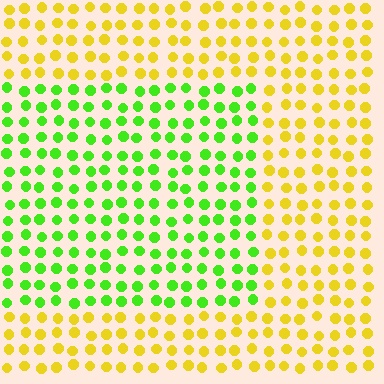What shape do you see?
I see a rectangle.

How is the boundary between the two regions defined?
The boundary is defined purely by a slight shift in hue (about 56 degrees). Spacing, size, and orientation are identical on both sides.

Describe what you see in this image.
The image is filled with small yellow elements in a uniform arrangement. A rectangle-shaped region is visible where the elements are tinted to a slightly different hue, forming a subtle color boundary.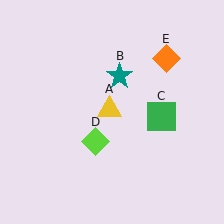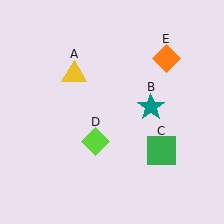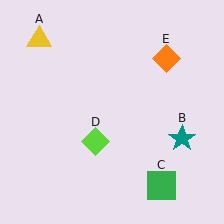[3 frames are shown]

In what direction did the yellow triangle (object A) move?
The yellow triangle (object A) moved up and to the left.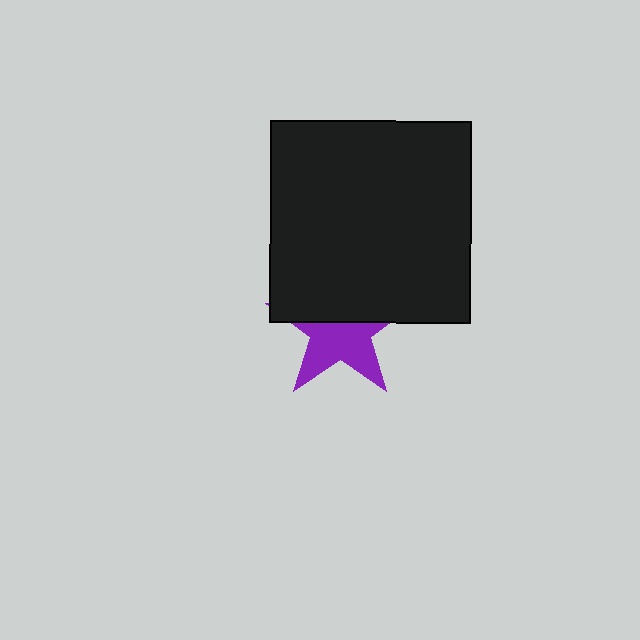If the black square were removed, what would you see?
You would see the complete purple star.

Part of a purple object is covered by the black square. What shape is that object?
It is a star.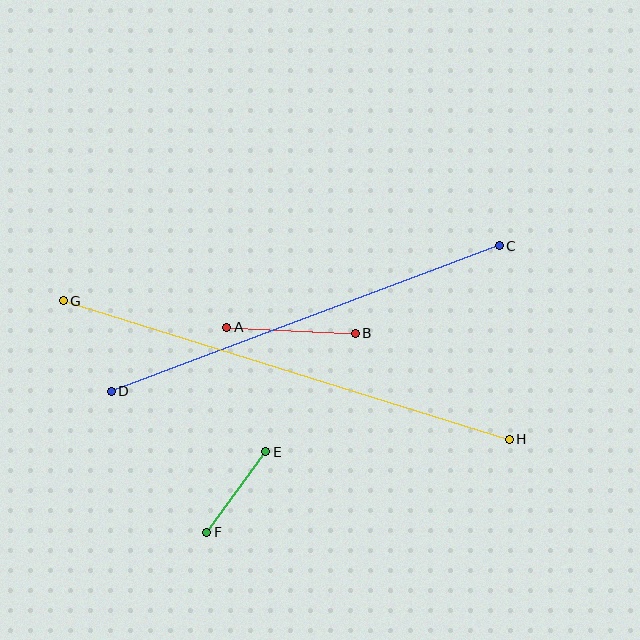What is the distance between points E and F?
The distance is approximately 100 pixels.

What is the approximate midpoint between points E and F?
The midpoint is at approximately (236, 492) pixels.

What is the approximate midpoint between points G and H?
The midpoint is at approximately (286, 370) pixels.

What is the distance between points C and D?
The distance is approximately 414 pixels.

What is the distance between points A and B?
The distance is approximately 129 pixels.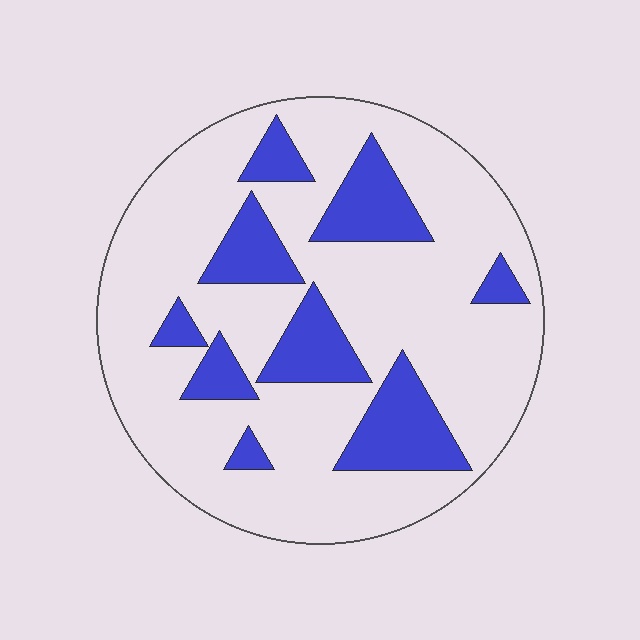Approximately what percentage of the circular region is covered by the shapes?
Approximately 25%.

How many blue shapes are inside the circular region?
9.